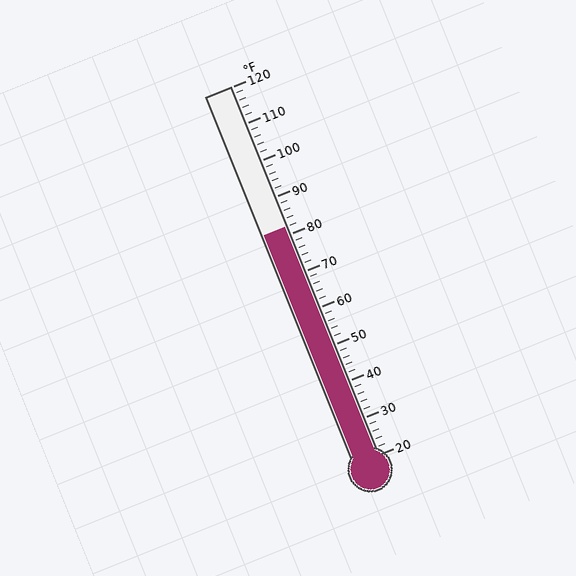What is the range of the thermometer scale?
The thermometer scale ranges from 20°F to 120°F.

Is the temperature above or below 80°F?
The temperature is above 80°F.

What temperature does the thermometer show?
The thermometer shows approximately 82°F.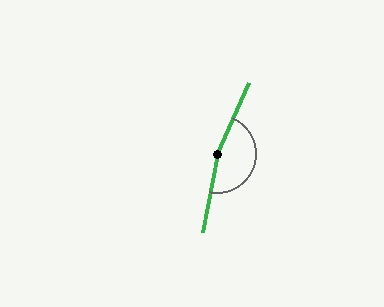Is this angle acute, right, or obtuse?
It is obtuse.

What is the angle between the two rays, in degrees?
Approximately 166 degrees.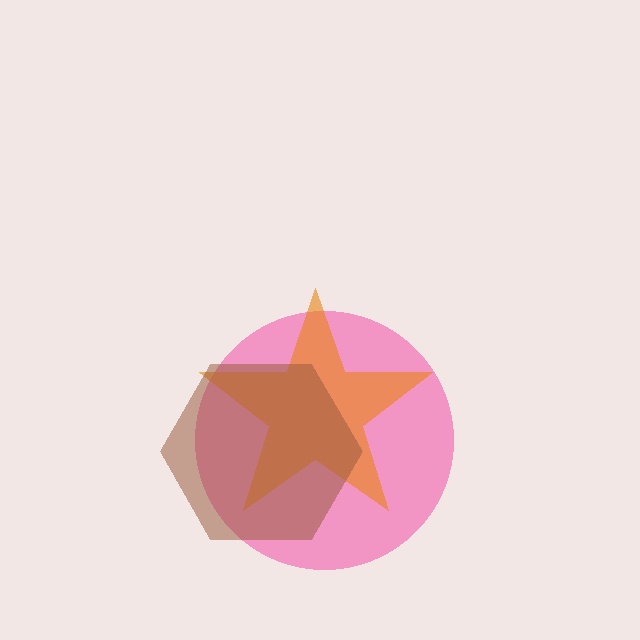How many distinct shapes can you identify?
There are 3 distinct shapes: a pink circle, an orange star, a brown hexagon.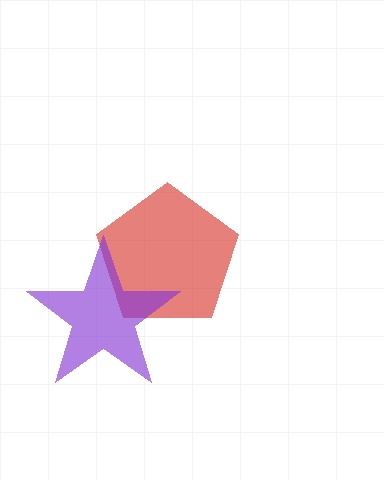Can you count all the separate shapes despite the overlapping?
Yes, there are 2 separate shapes.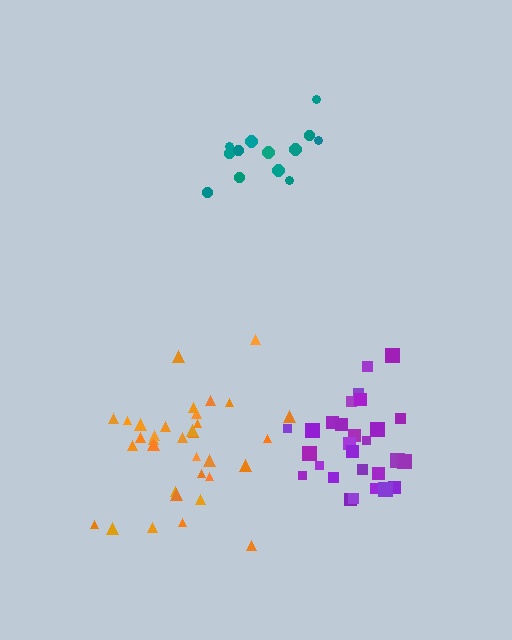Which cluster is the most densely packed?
Purple.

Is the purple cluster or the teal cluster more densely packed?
Purple.